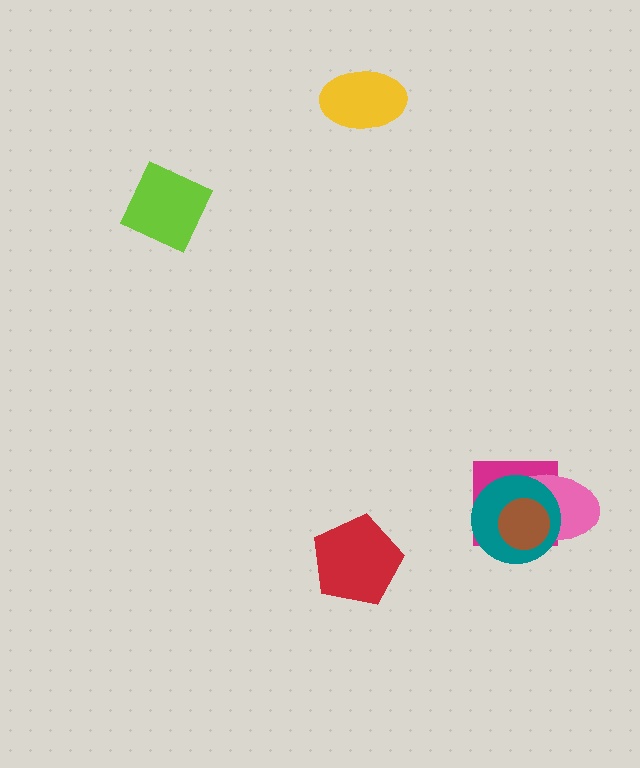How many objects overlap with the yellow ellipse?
0 objects overlap with the yellow ellipse.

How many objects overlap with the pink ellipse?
3 objects overlap with the pink ellipse.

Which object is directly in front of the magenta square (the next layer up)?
The pink ellipse is directly in front of the magenta square.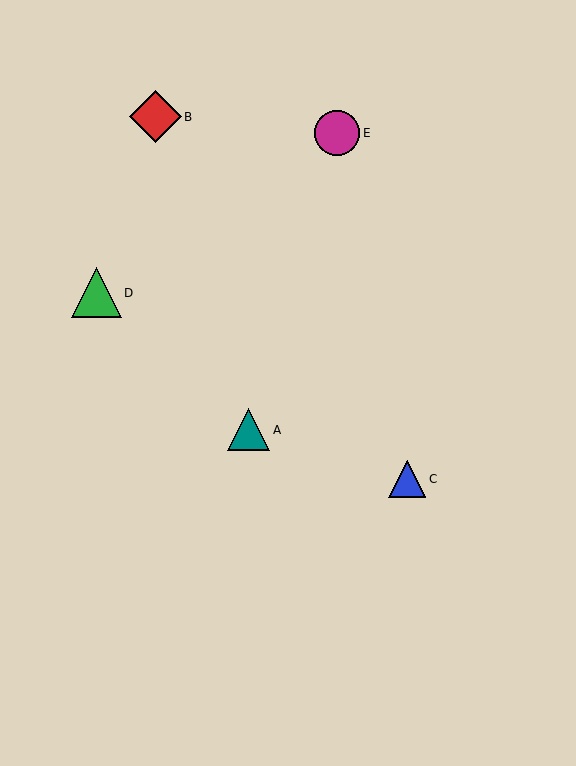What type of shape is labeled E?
Shape E is a magenta circle.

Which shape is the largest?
The red diamond (labeled B) is the largest.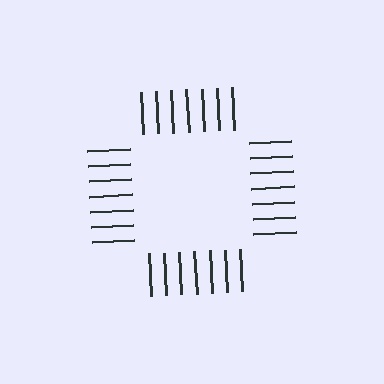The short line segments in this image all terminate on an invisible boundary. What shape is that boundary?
An illusory square — the line segments terminate on its edges but no continuous stroke is drawn.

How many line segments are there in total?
28 — 7 along each of the 4 edges.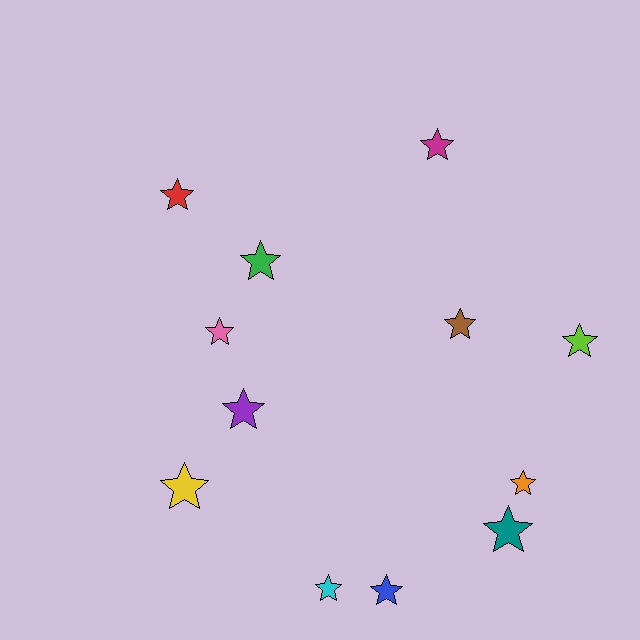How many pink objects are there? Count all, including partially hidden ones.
There is 1 pink object.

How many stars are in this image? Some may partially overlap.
There are 12 stars.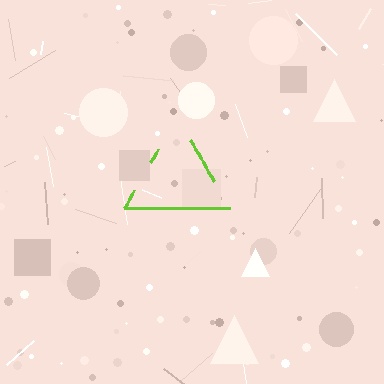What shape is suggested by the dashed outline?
The dashed outline suggests a triangle.